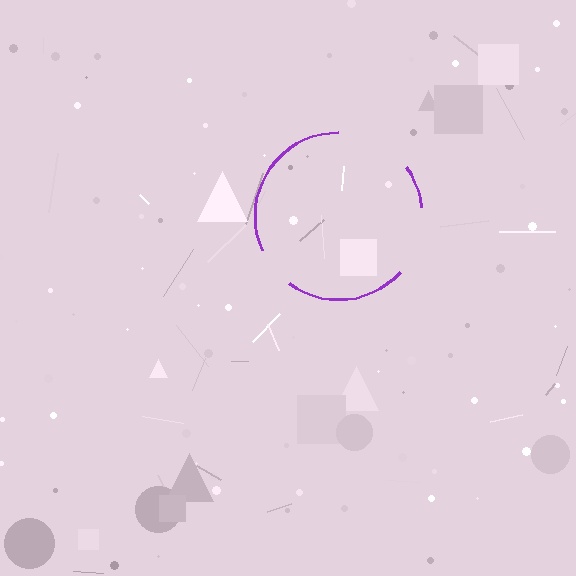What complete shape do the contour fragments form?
The contour fragments form a circle.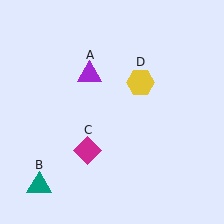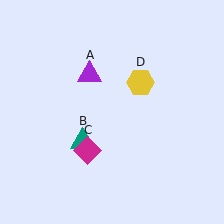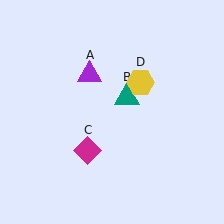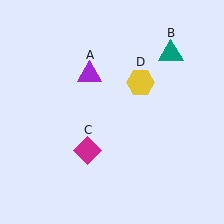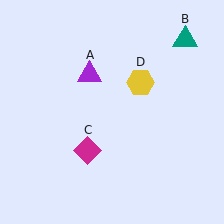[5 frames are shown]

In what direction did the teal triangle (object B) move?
The teal triangle (object B) moved up and to the right.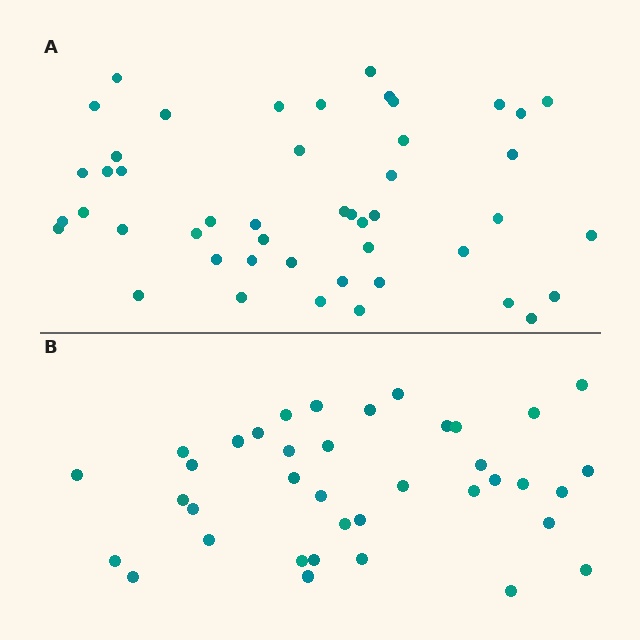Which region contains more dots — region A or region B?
Region A (the top region) has more dots.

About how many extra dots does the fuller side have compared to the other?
Region A has roughly 8 or so more dots than region B.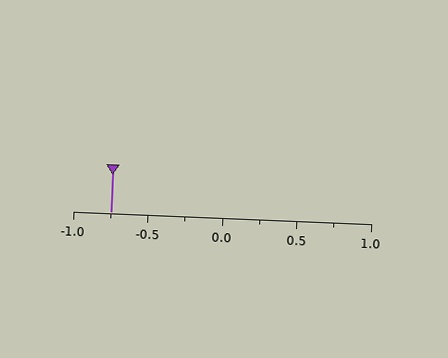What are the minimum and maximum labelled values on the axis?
The axis runs from -1.0 to 1.0.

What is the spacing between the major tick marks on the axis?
The major ticks are spaced 0.5 apart.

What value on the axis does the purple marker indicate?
The marker indicates approximately -0.75.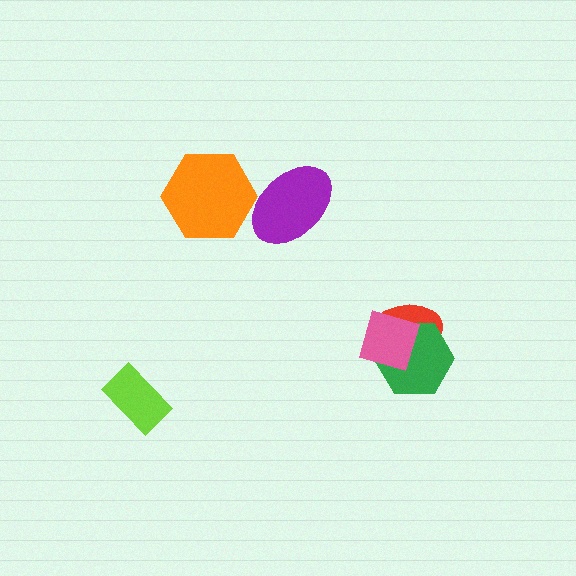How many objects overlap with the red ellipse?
2 objects overlap with the red ellipse.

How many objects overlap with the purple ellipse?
1 object overlaps with the purple ellipse.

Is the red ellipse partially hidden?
Yes, it is partially covered by another shape.